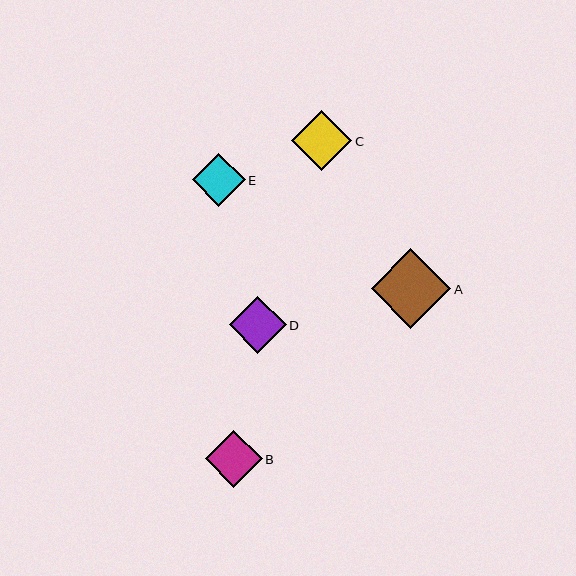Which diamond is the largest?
Diamond A is the largest with a size of approximately 80 pixels.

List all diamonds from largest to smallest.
From largest to smallest: A, C, B, D, E.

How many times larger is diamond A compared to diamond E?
Diamond A is approximately 1.5 times the size of diamond E.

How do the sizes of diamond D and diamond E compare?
Diamond D and diamond E are approximately the same size.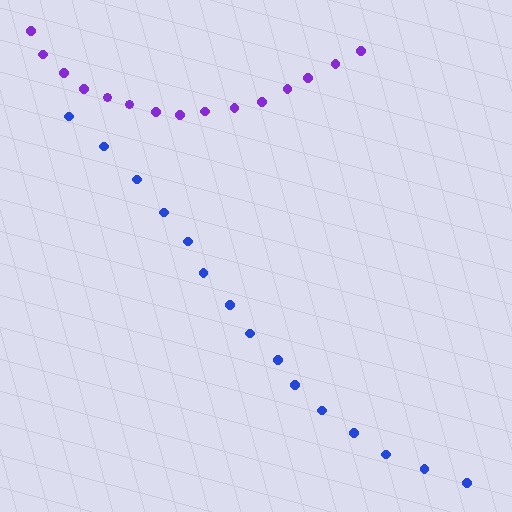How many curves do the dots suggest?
There are 2 distinct paths.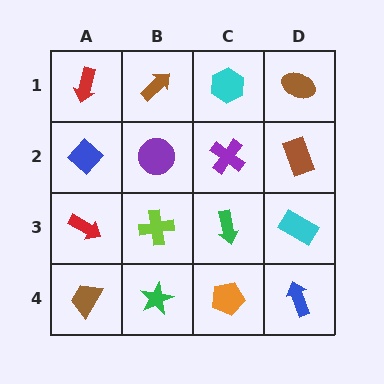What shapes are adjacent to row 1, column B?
A purple circle (row 2, column B), a red arrow (row 1, column A), a cyan hexagon (row 1, column C).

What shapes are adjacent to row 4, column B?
A lime cross (row 3, column B), a brown trapezoid (row 4, column A), an orange pentagon (row 4, column C).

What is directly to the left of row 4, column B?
A brown trapezoid.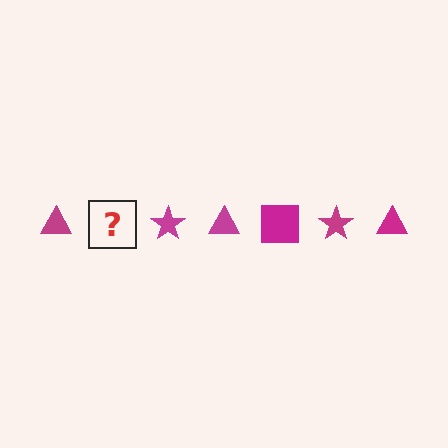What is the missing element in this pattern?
The missing element is a magenta square.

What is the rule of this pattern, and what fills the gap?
The rule is that the pattern cycles through triangle, square, star shapes in magenta. The gap should be filled with a magenta square.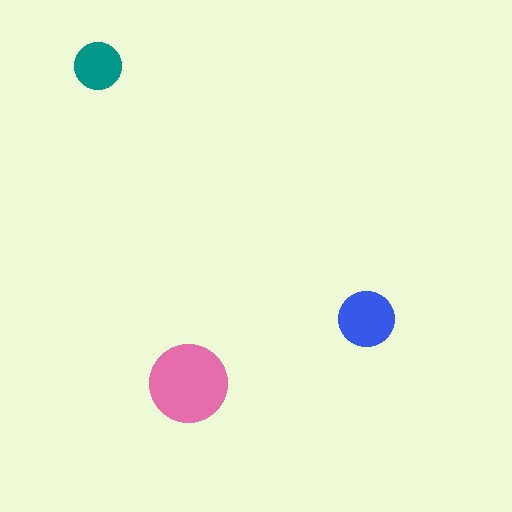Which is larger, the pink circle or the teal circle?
The pink one.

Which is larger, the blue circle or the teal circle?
The blue one.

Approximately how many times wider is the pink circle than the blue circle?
About 1.5 times wider.